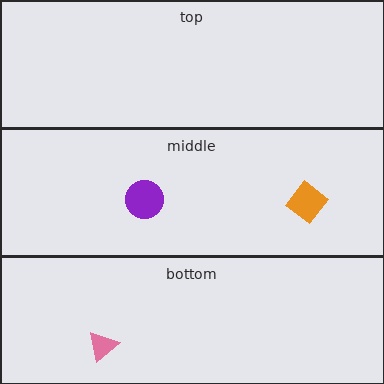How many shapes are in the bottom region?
1.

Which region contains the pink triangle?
The bottom region.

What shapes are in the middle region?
The orange diamond, the purple circle.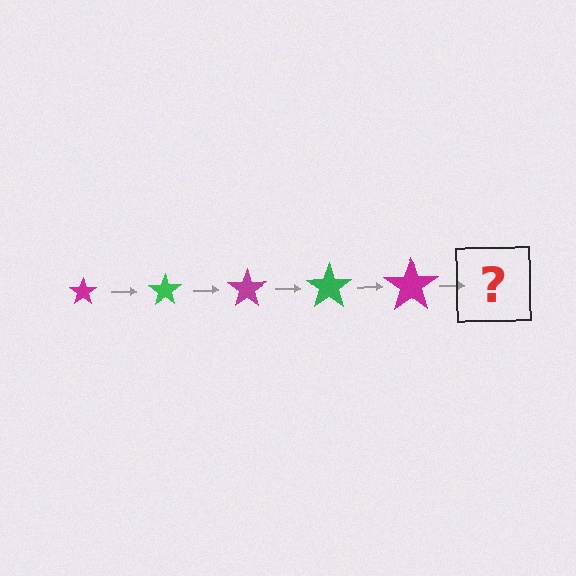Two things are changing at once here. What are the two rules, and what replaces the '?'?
The two rules are that the star grows larger each step and the color cycles through magenta and green. The '?' should be a green star, larger than the previous one.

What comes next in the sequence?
The next element should be a green star, larger than the previous one.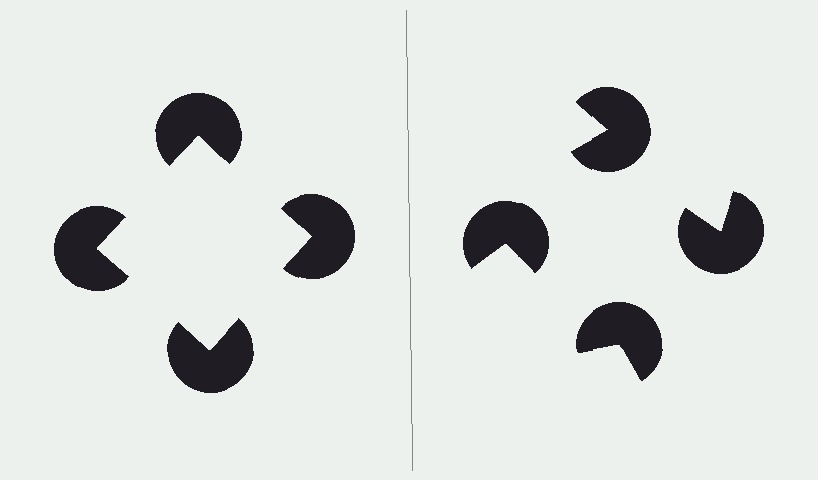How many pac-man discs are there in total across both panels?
8 — 4 on each side.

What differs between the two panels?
The pac-man discs are positioned identically on both sides; only the wedge orientations differ. On the left they align to a square; on the right they are misaligned.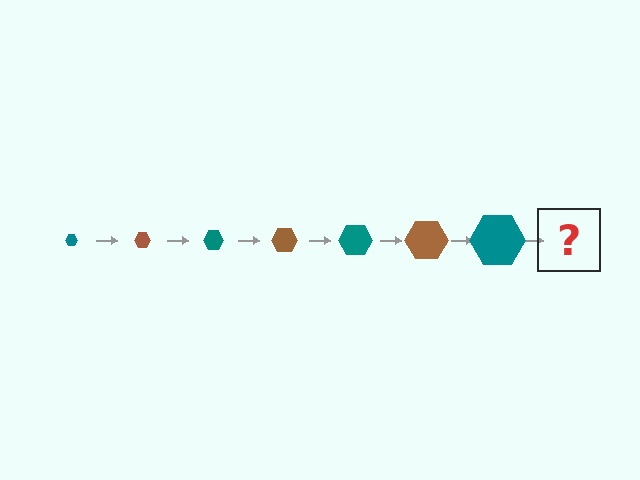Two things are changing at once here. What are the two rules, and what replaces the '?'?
The two rules are that the hexagon grows larger each step and the color cycles through teal and brown. The '?' should be a brown hexagon, larger than the previous one.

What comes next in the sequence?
The next element should be a brown hexagon, larger than the previous one.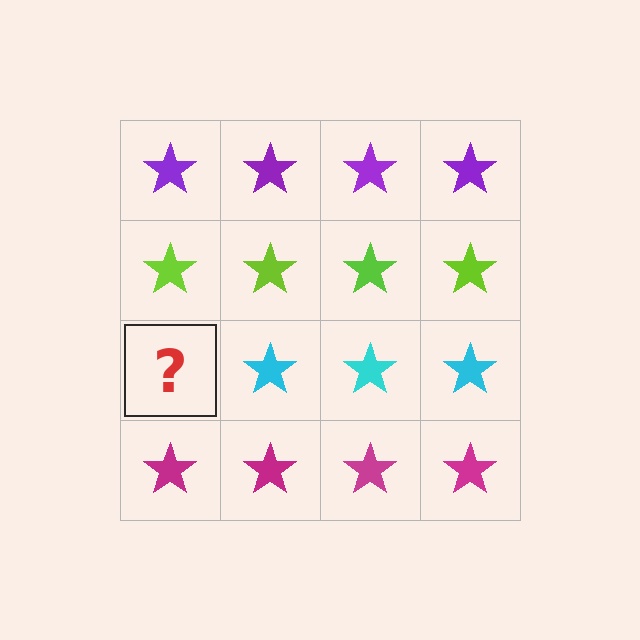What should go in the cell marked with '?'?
The missing cell should contain a cyan star.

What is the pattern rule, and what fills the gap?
The rule is that each row has a consistent color. The gap should be filled with a cyan star.